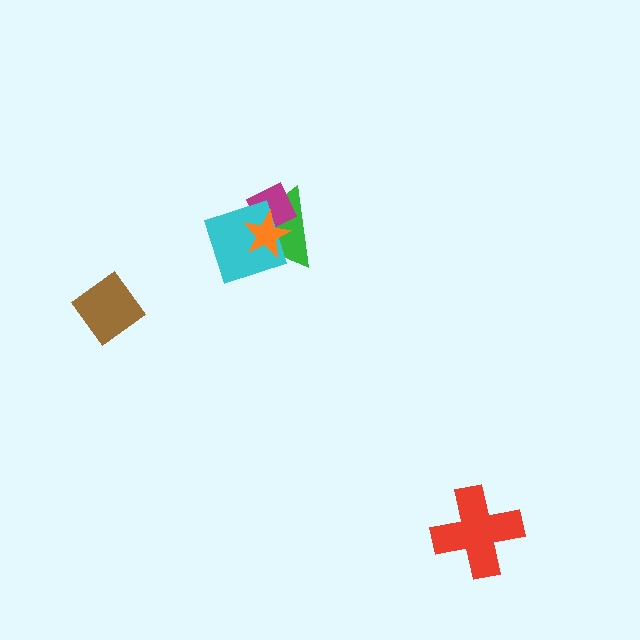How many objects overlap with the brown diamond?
0 objects overlap with the brown diamond.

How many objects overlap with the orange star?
3 objects overlap with the orange star.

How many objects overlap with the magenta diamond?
3 objects overlap with the magenta diamond.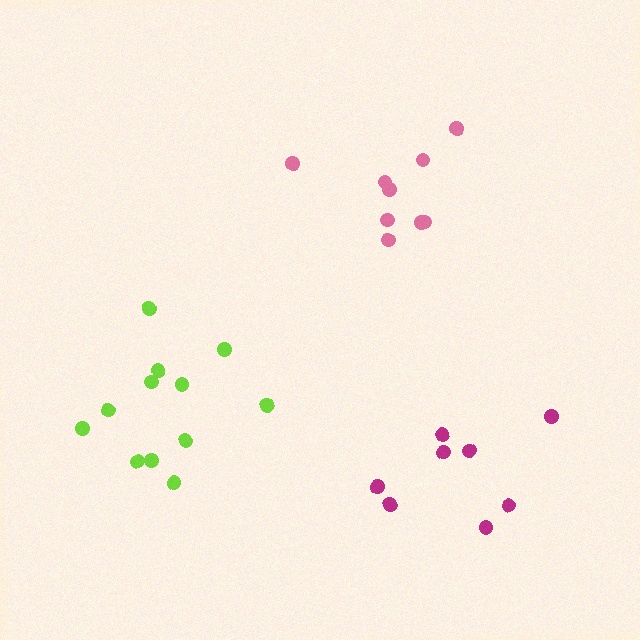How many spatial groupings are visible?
There are 3 spatial groupings.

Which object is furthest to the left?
The lime cluster is leftmost.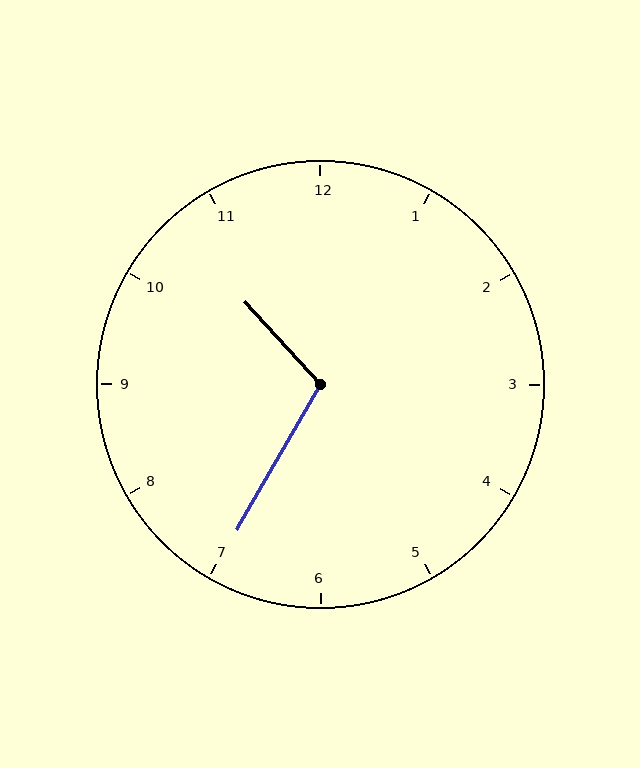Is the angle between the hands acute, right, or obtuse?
It is obtuse.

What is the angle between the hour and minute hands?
Approximately 108 degrees.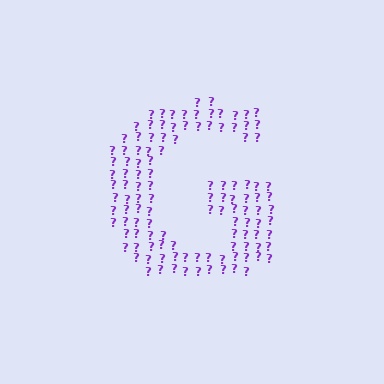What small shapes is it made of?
It is made of small question marks.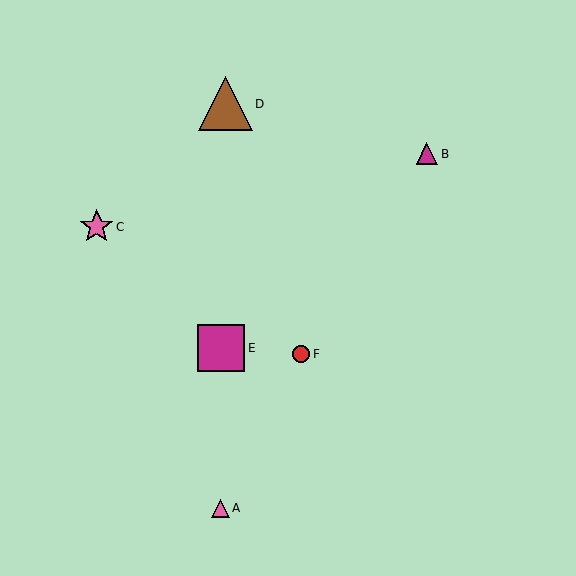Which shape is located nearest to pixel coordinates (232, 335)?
The magenta square (labeled E) at (221, 348) is nearest to that location.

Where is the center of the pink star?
The center of the pink star is at (97, 227).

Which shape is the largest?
The brown triangle (labeled D) is the largest.